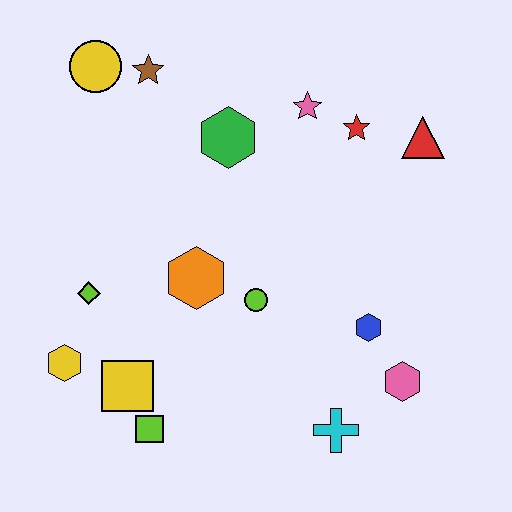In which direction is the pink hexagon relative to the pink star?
The pink hexagon is below the pink star.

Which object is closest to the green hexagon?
The pink star is closest to the green hexagon.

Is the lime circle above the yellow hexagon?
Yes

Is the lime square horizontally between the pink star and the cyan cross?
No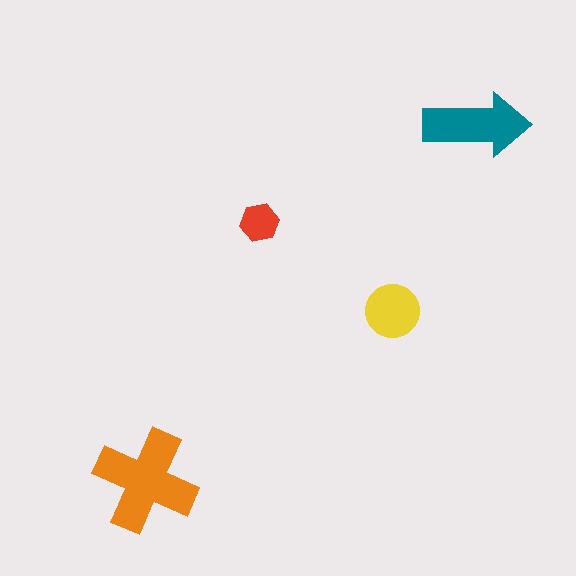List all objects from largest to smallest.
The orange cross, the teal arrow, the yellow circle, the red hexagon.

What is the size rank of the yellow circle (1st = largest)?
3rd.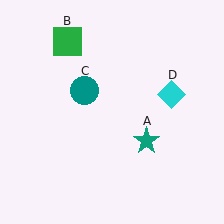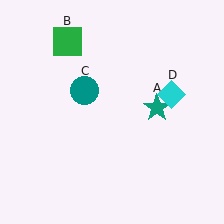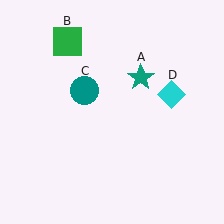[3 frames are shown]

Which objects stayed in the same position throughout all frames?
Green square (object B) and teal circle (object C) and cyan diamond (object D) remained stationary.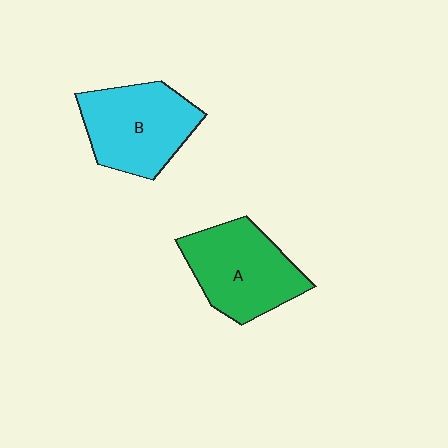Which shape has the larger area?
Shape A (green).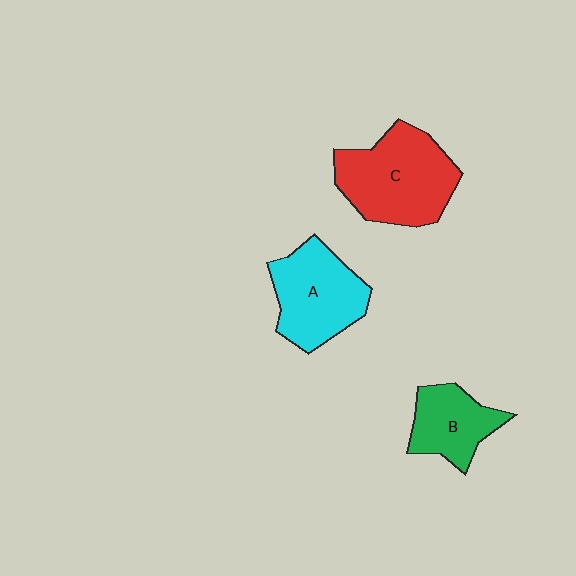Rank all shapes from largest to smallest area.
From largest to smallest: C (red), A (cyan), B (green).